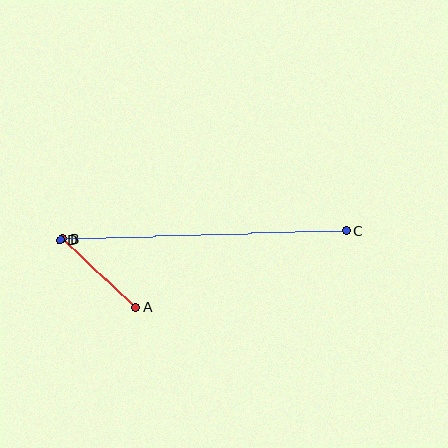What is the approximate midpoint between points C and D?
The midpoint is at approximately (204, 236) pixels.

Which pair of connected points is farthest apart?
Points C and D are farthest apart.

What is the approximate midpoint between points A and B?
The midpoint is at approximately (99, 273) pixels.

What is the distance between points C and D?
The distance is approximately 286 pixels.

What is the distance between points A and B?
The distance is approximately 99 pixels.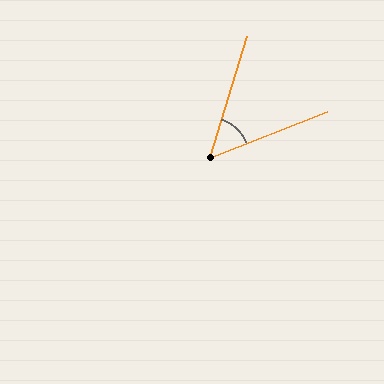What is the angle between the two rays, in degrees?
Approximately 52 degrees.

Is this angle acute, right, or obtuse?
It is acute.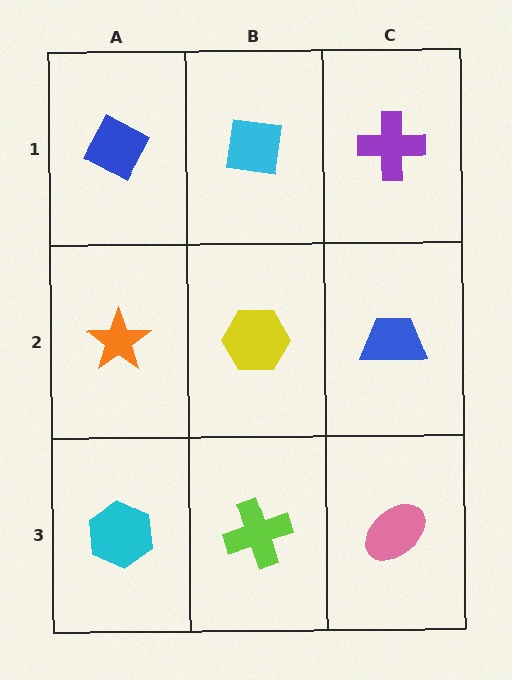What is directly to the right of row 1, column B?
A purple cross.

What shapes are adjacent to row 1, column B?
A yellow hexagon (row 2, column B), a blue diamond (row 1, column A), a purple cross (row 1, column C).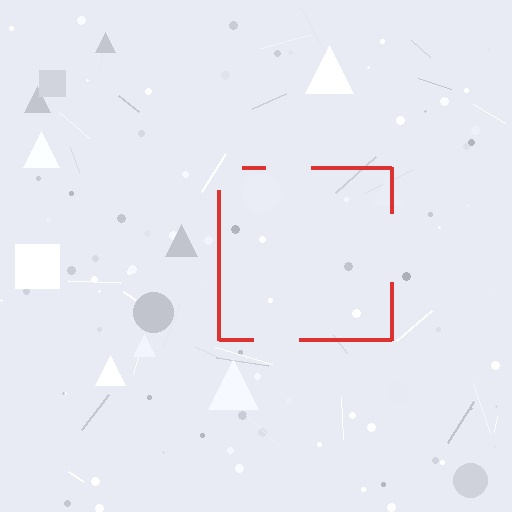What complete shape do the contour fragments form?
The contour fragments form a square.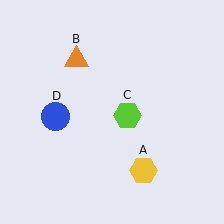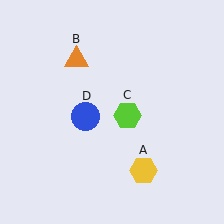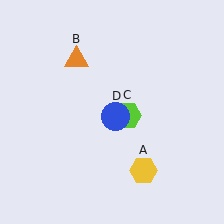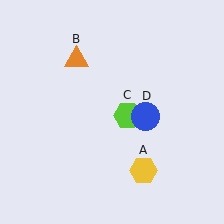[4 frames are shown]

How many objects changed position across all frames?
1 object changed position: blue circle (object D).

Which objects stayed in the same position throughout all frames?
Yellow hexagon (object A) and orange triangle (object B) and lime hexagon (object C) remained stationary.